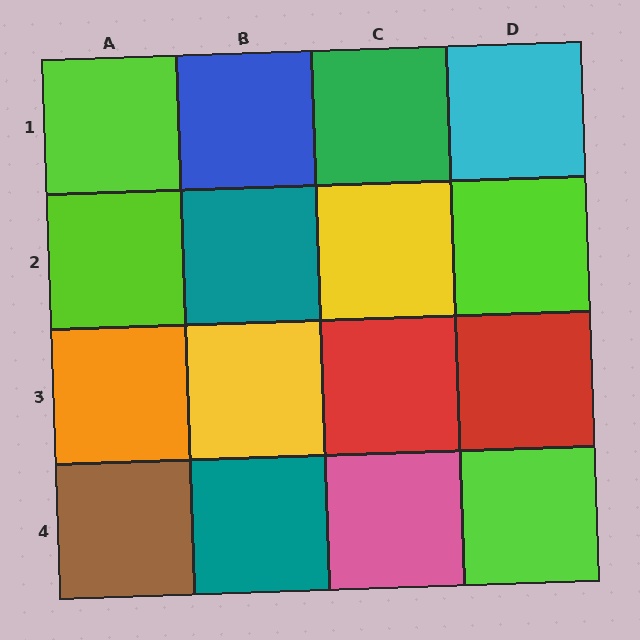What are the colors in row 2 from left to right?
Lime, teal, yellow, lime.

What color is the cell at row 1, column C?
Green.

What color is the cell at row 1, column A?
Lime.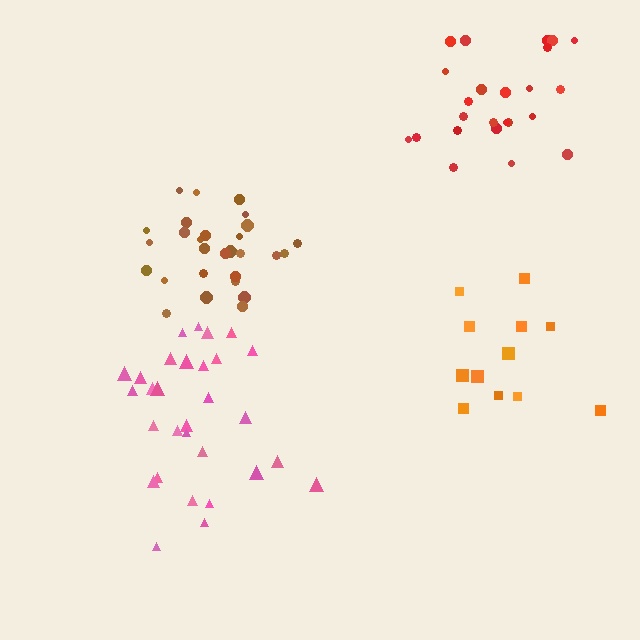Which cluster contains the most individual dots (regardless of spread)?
Pink (30).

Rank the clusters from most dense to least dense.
brown, red, pink, orange.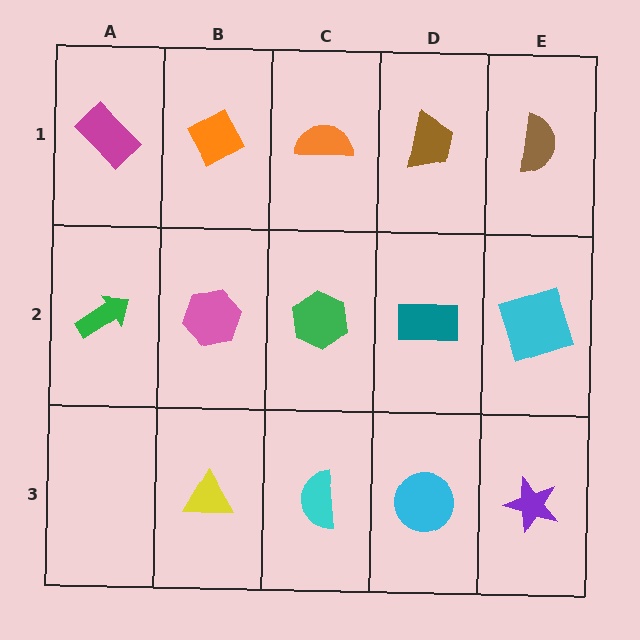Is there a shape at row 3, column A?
No, that cell is empty.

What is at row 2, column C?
A green hexagon.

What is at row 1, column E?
A brown semicircle.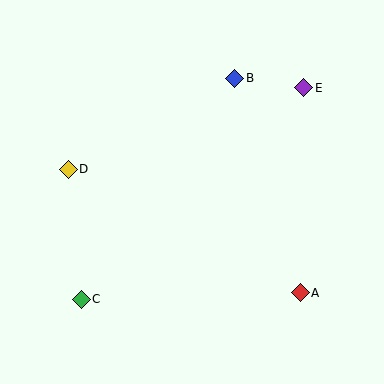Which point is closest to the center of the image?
Point B at (235, 78) is closest to the center.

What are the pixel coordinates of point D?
Point D is at (68, 169).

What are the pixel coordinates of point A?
Point A is at (300, 293).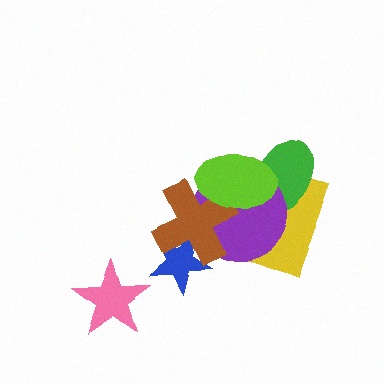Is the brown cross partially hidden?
Yes, it is partially covered by another shape.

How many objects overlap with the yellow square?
4 objects overlap with the yellow square.